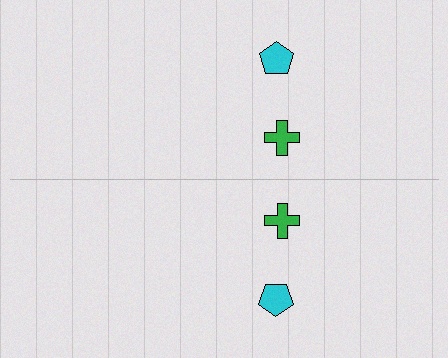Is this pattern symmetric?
Yes, this pattern has bilateral (reflection) symmetry.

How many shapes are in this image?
There are 4 shapes in this image.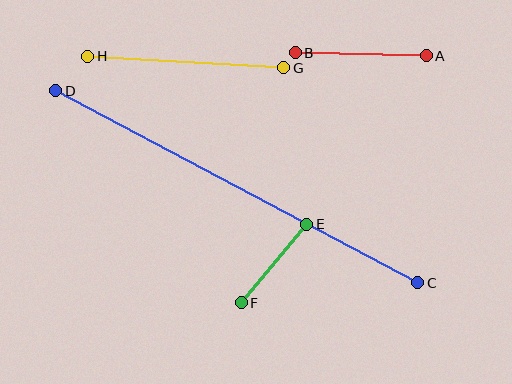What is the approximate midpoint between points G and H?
The midpoint is at approximately (186, 62) pixels.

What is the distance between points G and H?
The distance is approximately 196 pixels.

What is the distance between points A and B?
The distance is approximately 131 pixels.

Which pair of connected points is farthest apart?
Points C and D are farthest apart.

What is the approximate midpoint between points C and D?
The midpoint is at approximately (237, 187) pixels.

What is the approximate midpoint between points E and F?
The midpoint is at approximately (274, 263) pixels.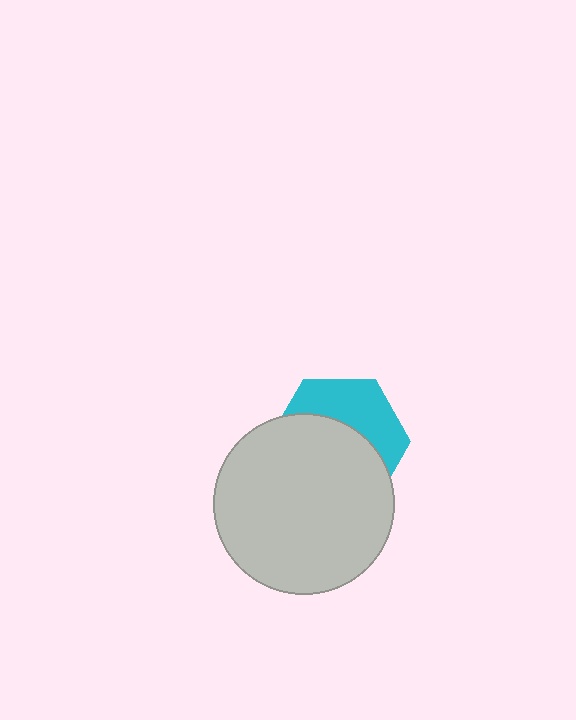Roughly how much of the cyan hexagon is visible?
A small part of it is visible (roughly 39%).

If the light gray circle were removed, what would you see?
You would see the complete cyan hexagon.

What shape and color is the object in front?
The object in front is a light gray circle.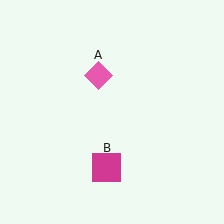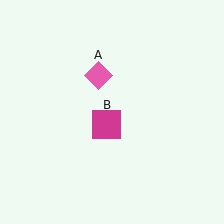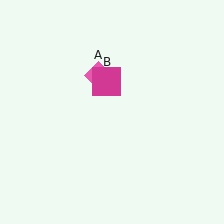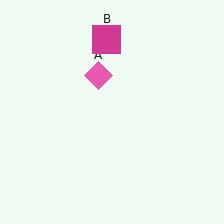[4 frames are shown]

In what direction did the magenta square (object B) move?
The magenta square (object B) moved up.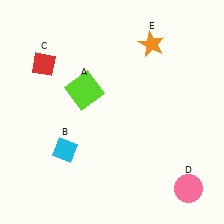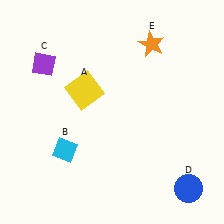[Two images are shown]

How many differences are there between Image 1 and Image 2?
There are 3 differences between the two images.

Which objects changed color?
A changed from lime to yellow. C changed from red to purple. D changed from pink to blue.